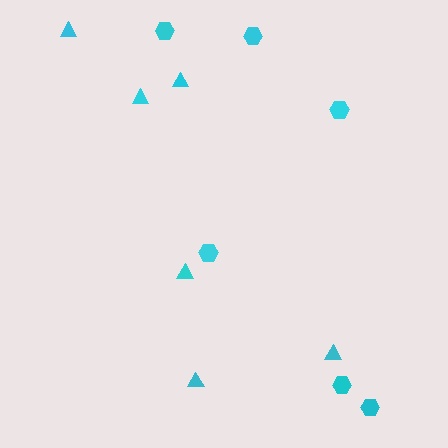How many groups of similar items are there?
There are 2 groups: one group of triangles (6) and one group of hexagons (6).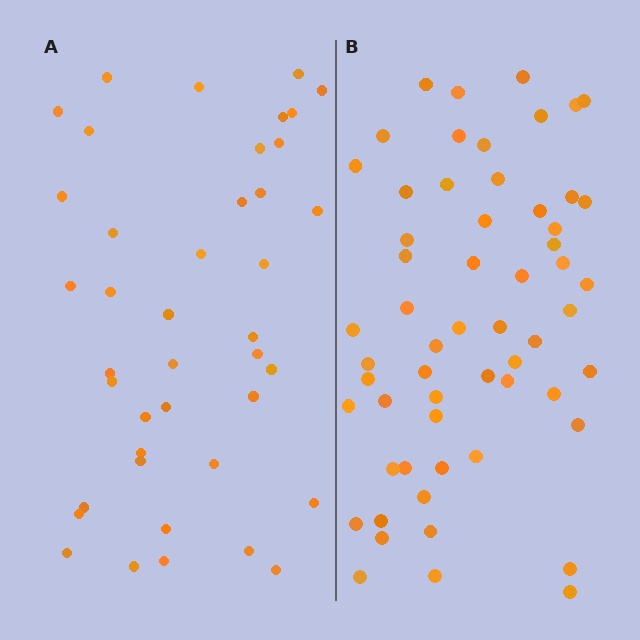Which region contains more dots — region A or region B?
Region B (the right region) has more dots.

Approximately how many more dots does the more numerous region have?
Region B has approximately 15 more dots than region A.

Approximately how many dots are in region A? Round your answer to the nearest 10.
About 40 dots. (The exact count is 41, which rounds to 40.)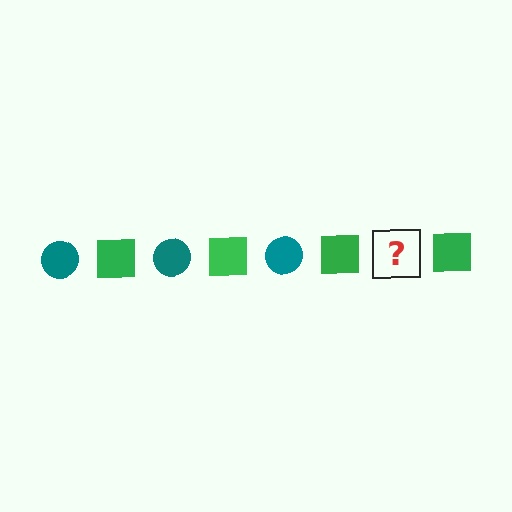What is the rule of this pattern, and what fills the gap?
The rule is that the pattern alternates between teal circle and green square. The gap should be filled with a teal circle.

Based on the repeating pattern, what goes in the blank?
The blank should be a teal circle.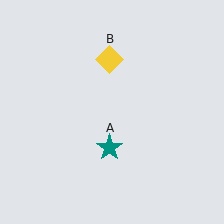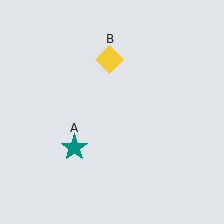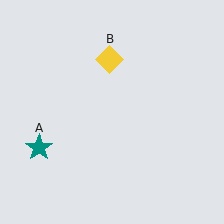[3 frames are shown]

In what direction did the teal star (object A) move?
The teal star (object A) moved left.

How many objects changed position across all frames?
1 object changed position: teal star (object A).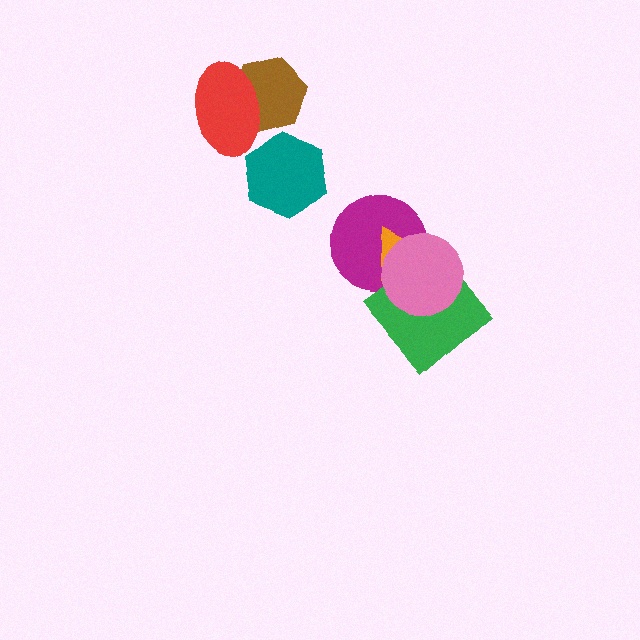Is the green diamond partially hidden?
Yes, it is partially covered by another shape.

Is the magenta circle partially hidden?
Yes, it is partially covered by another shape.